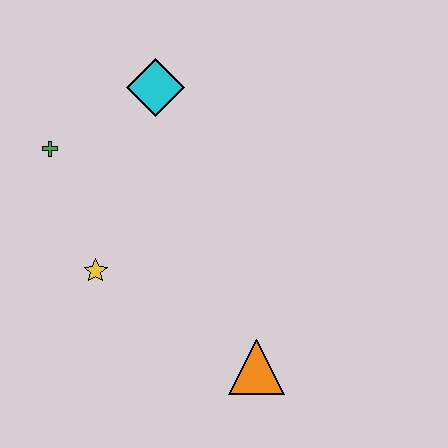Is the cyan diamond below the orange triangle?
No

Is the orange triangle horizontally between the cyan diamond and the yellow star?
No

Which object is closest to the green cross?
The cyan diamond is closest to the green cross.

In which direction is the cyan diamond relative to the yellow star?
The cyan diamond is above the yellow star.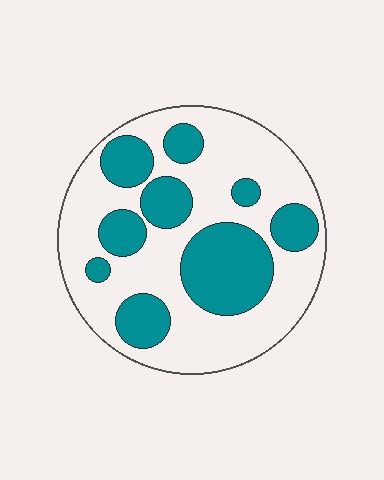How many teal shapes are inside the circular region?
9.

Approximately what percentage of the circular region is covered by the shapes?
Approximately 35%.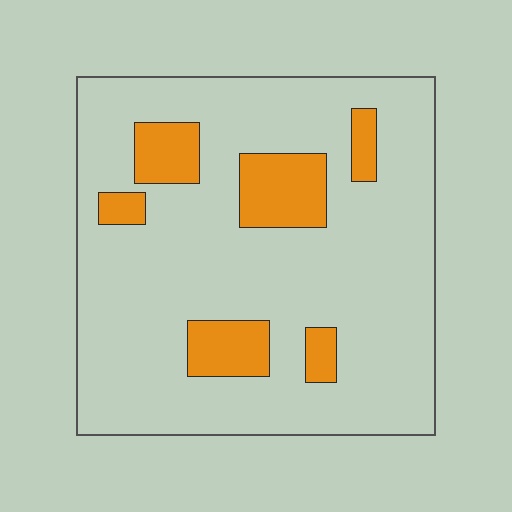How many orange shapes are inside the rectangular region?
6.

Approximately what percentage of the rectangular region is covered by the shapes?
Approximately 15%.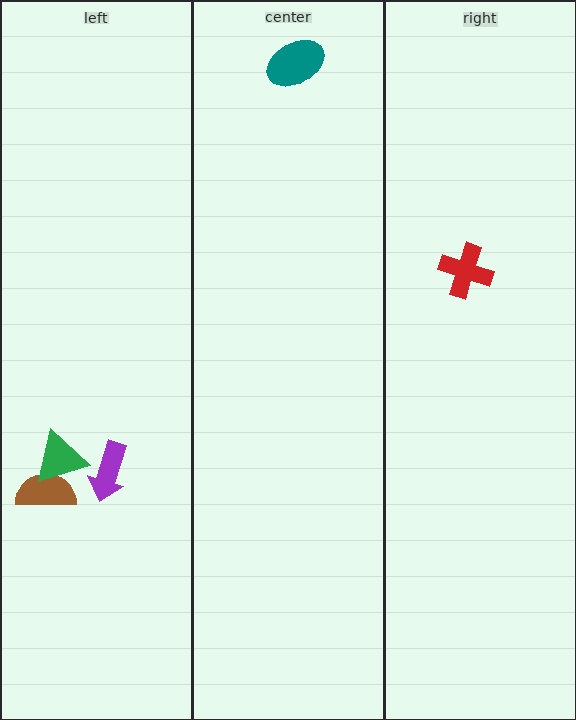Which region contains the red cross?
The right region.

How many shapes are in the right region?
1.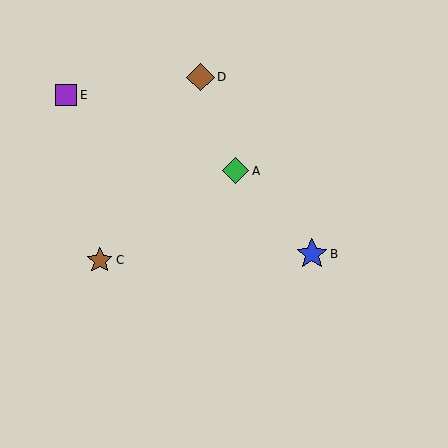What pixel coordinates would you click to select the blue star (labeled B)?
Click at (312, 254) to select the blue star B.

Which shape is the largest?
The blue star (labeled B) is the largest.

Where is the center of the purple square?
The center of the purple square is at (66, 95).